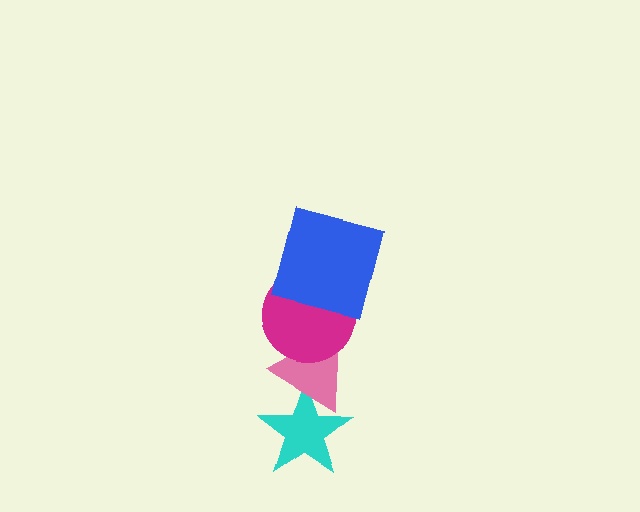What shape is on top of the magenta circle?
The blue square is on top of the magenta circle.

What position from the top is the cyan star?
The cyan star is 4th from the top.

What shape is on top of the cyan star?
The pink triangle is on top of the cyan star.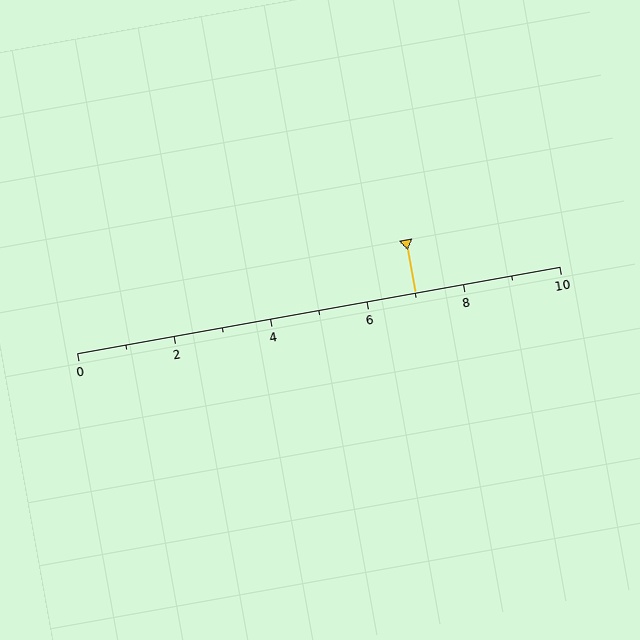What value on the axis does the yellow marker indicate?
The marker indicates approximately 7.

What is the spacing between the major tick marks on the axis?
The major ticks are spaced 2 apart.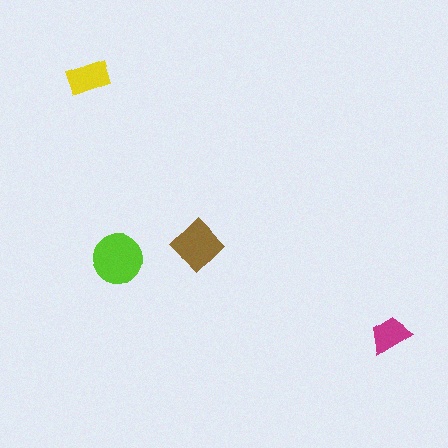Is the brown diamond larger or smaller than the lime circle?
Smaller.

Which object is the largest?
The lime circle.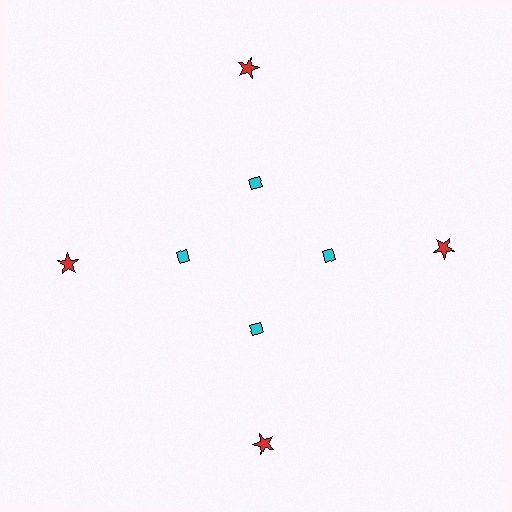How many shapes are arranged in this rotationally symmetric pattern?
There are 8 shapes, arranged in 4 groups of 2.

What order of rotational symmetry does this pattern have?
This pattern has 4-fold rotational symmetry.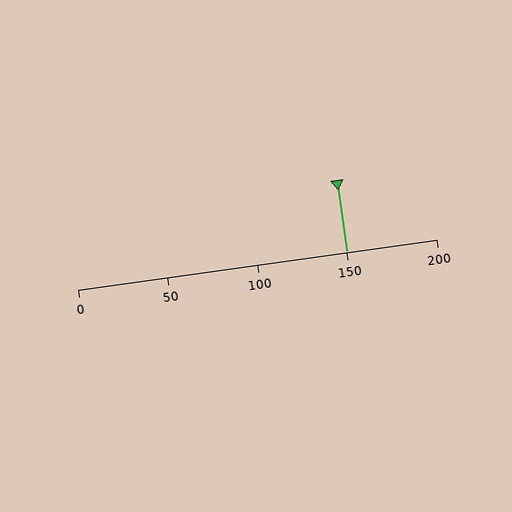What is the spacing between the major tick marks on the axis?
The major ticks are spaced 50 apart.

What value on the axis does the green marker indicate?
The marker indicates approximately 150.